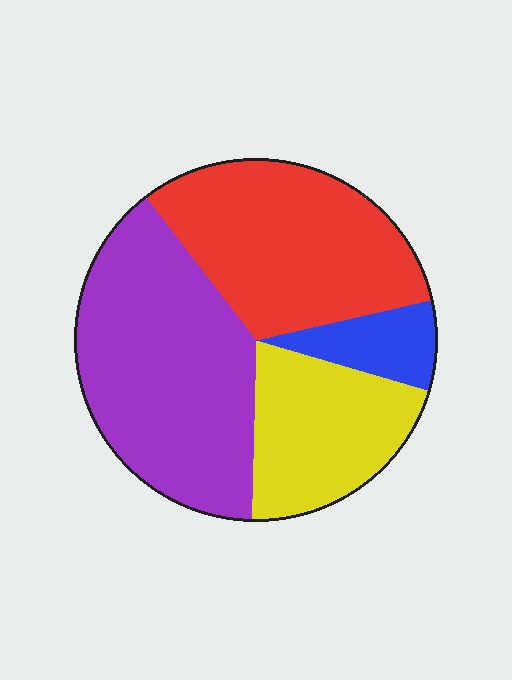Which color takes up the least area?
Blue, at roughly 10%.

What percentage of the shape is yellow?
Yellow covers 21% of the shape.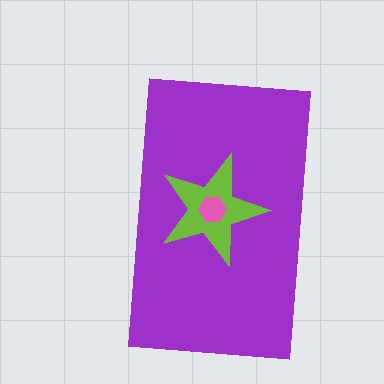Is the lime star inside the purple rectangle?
Yes.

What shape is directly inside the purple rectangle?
The lime star.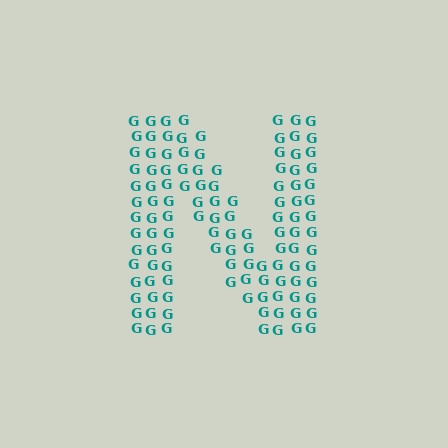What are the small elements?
The small elements are letter G's.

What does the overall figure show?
The overall figure shows the letter N.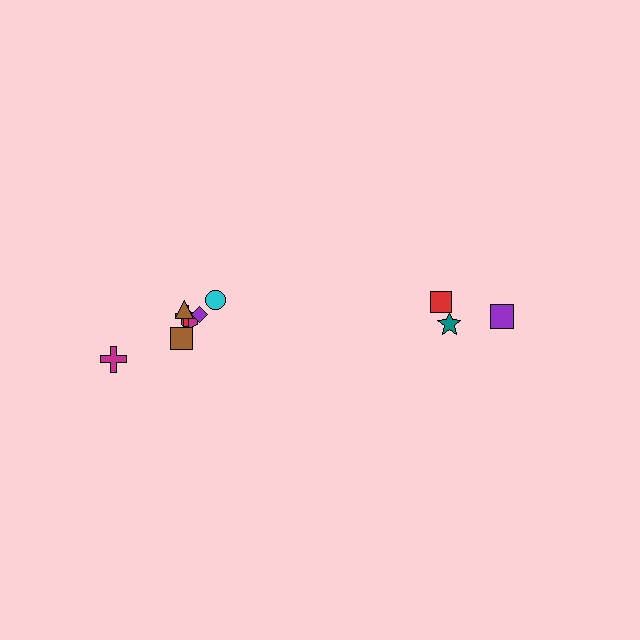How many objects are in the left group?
There are 7 objects.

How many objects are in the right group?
There are 3 objects.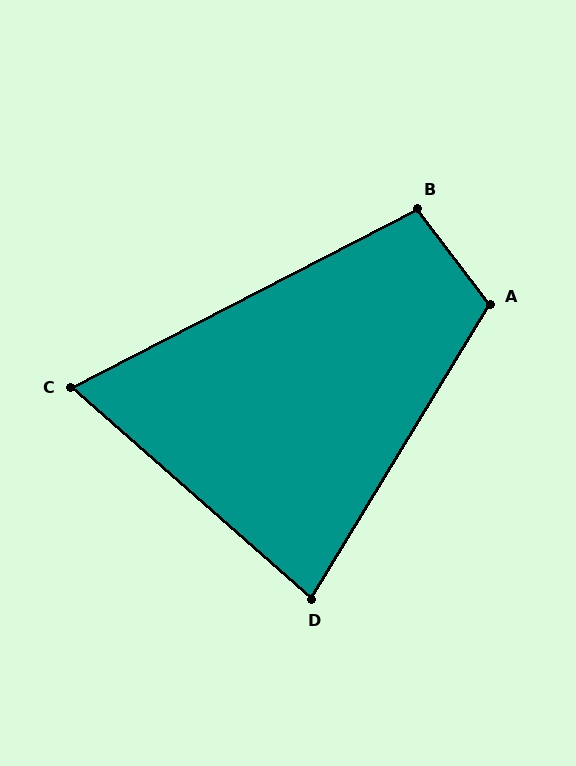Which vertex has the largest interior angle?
A, at approximately 111 degrees.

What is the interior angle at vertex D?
Approximately 80 degrees (acute).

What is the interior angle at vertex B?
Approximately 100 degrees (obtuse).